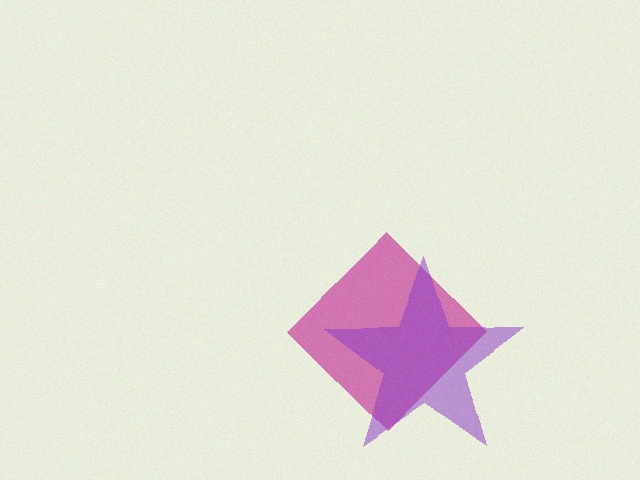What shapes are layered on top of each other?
The layered shapes are: a magenta diamond, a purple star.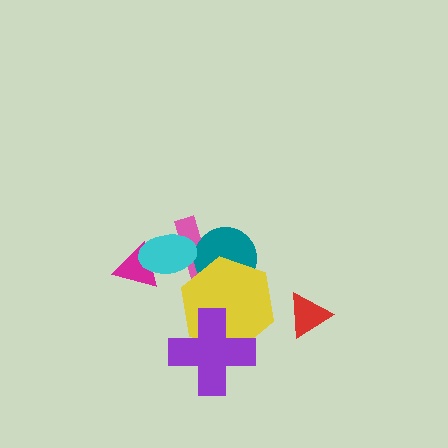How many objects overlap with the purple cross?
1 object overlaps with the purple cross.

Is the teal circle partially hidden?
Yes, it is partially covered by another shape.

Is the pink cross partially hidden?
Yes, it is partially covered by another shape.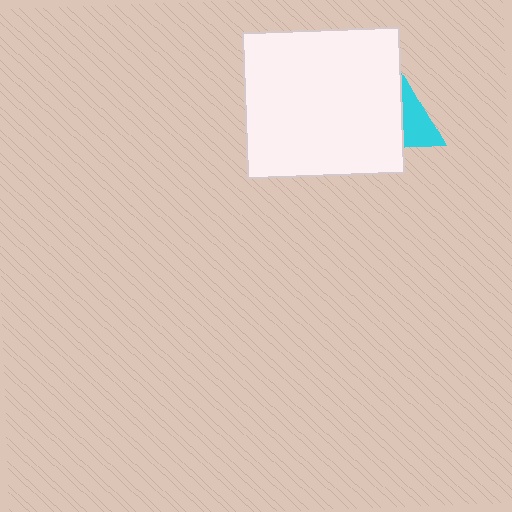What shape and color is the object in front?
The object in front is a white rectangle.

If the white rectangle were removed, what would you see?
You would see the complete cyan triangle.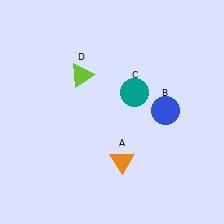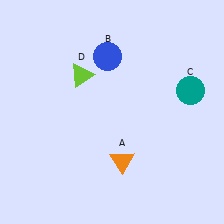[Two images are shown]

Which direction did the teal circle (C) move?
The teal circle (C) moved right.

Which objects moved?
The objects that moved are: the blue circle (B), the teal circle (C).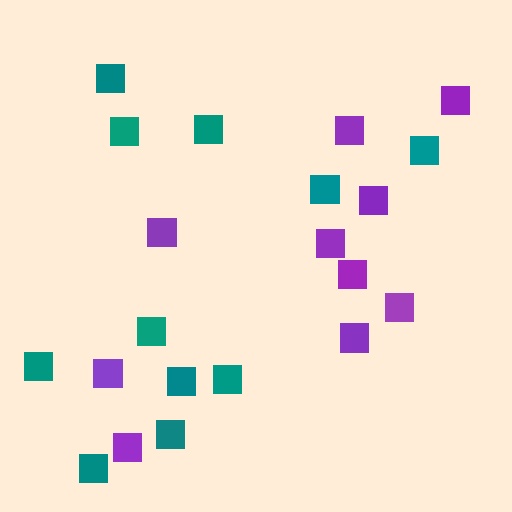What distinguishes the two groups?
There are 2 groups: one group of teal squares (11) and one group of purple squares (10).